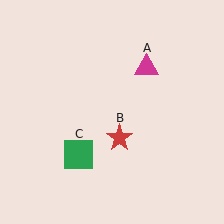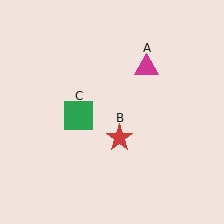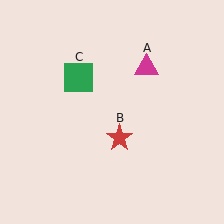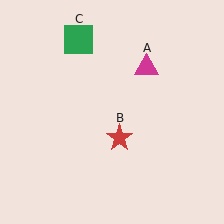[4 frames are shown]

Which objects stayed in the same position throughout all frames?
Magenta triangle (object A) and red star (object B) remained stationary.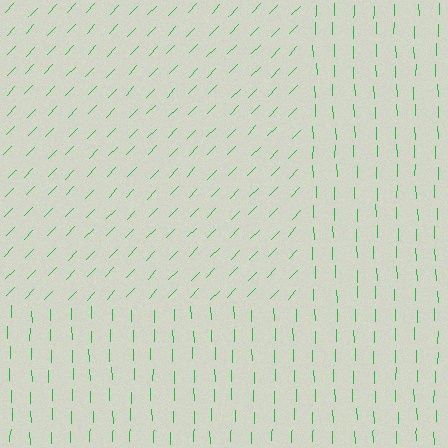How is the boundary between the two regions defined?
The boundary is defined purely by a change in line orientation (approximately 45 degrees difference). All lines are the same color and thickness.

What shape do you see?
I see a rectangle.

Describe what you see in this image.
The image is filled with small green line segments. A rectangle region in the image has lines oriented differently from the surrounding lines, creating a visible texture boundary.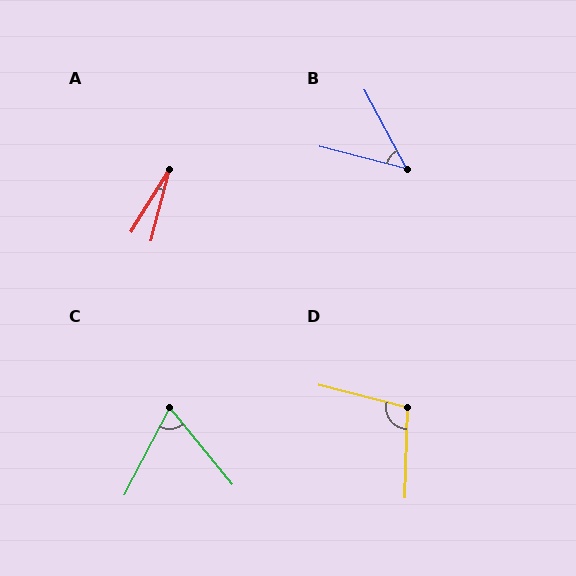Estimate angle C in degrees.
Approximately 67 degrees.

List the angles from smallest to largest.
A (17°), B (47°), C (67°), D (102°).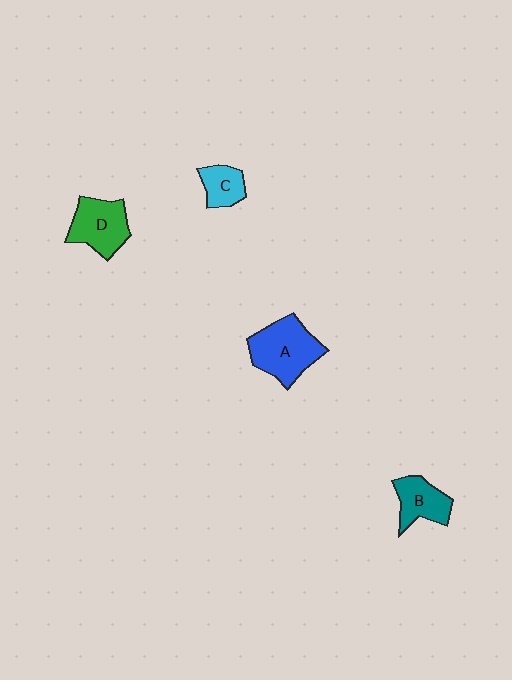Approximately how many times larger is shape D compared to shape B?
Approximately 1.3 times.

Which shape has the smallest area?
Shape C (cyan).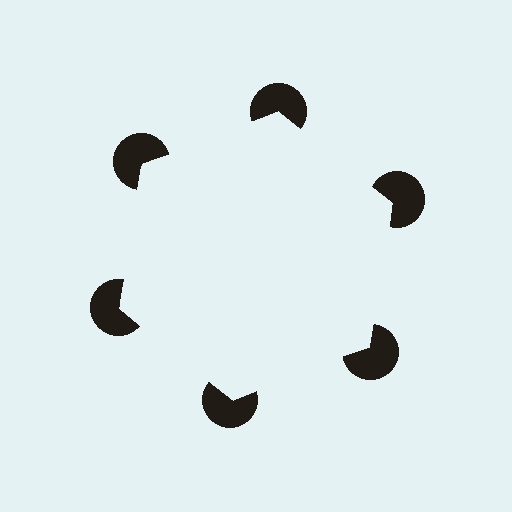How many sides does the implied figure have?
6 sides.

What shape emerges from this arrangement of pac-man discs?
An illusory hexagon — its edges are inferred from the aligned wedge cuts in the pac-man discs, not physically drawn.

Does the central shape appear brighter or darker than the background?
It typically appears slightly brighter than the background, even though no actual brightness change is drawn.